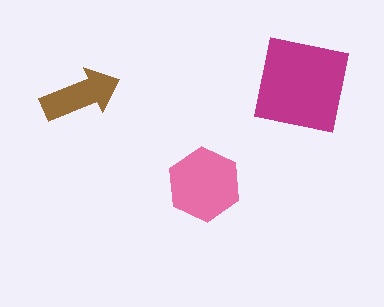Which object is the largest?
The magenta square.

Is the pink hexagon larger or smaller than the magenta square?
Smaller.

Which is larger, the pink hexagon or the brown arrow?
The pink hexagon.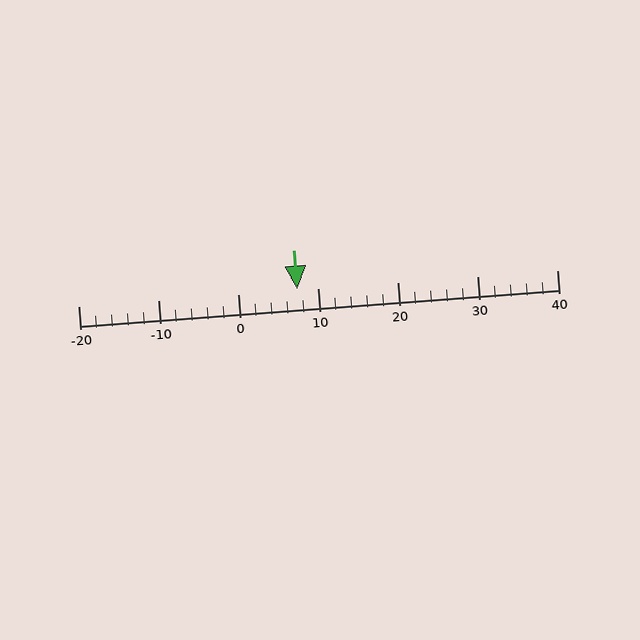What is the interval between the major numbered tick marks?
The major tick marks are spaced 10 units apart.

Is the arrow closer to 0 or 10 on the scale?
The arrow is closer to 10.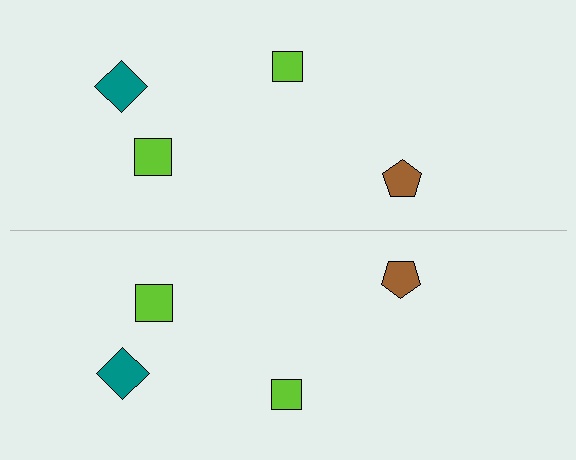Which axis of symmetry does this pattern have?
The pattern has a horizontal axis of symmetry running through the center of the image.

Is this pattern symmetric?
Yes, this pattern has bilateral (reflection) symmetry.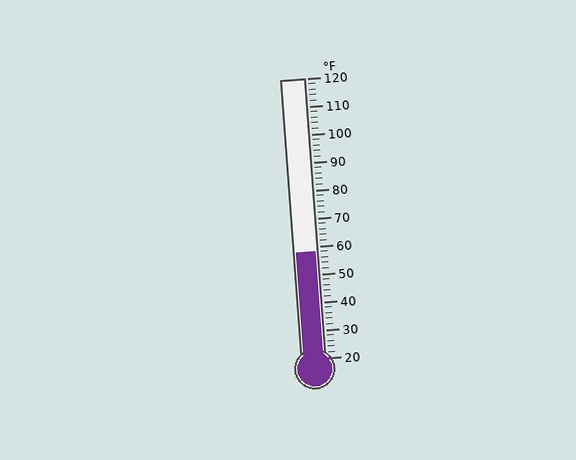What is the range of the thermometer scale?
The thermometer scale ranges from 20°F to 120°F.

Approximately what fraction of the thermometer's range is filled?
The thermometer is filled to approximately 40% of its range.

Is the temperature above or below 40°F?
The temperature is above 40°F.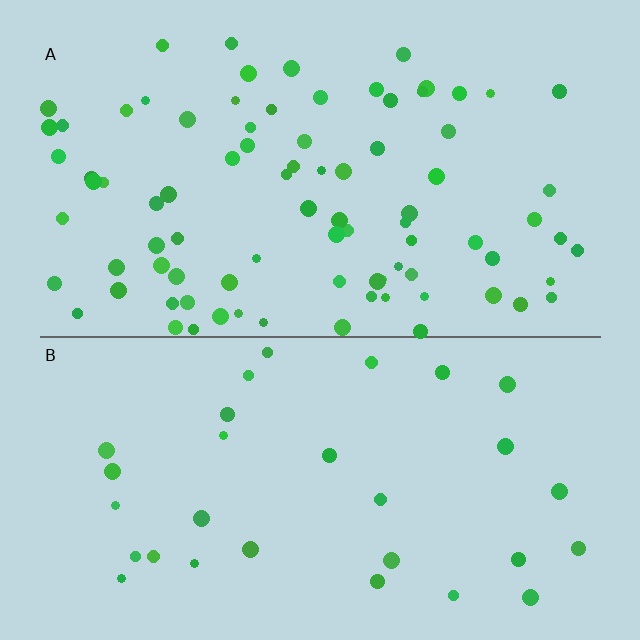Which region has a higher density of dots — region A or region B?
A (the top).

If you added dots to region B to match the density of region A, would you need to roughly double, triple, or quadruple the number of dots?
Approximately triple.